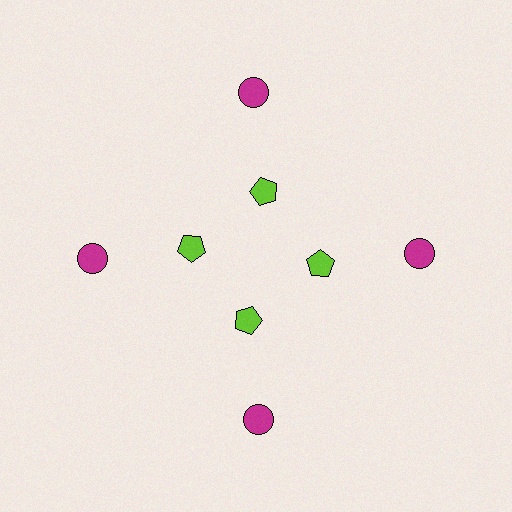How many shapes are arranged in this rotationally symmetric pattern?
There are 8 shapes, arranged in 4 groups of 2.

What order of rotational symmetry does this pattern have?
This pattern has 4-fold rotational symmetry.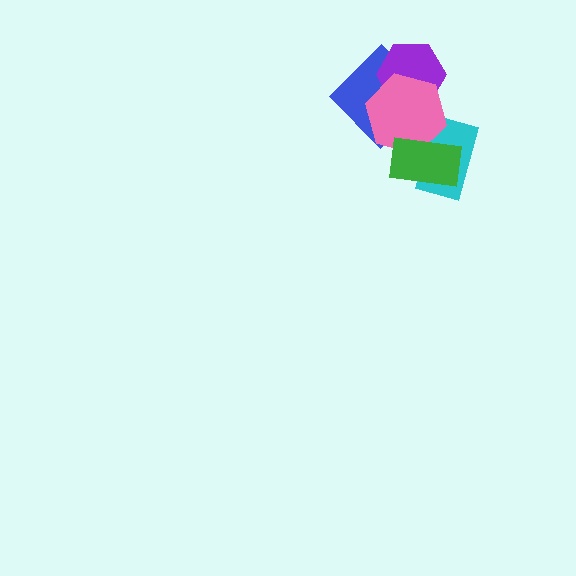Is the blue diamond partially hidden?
Yes, it is partially covered by another shape.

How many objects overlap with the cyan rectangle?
2 objects overlap with the cyan rectangle.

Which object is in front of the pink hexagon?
The green rectangle is in front of the pink hexagon.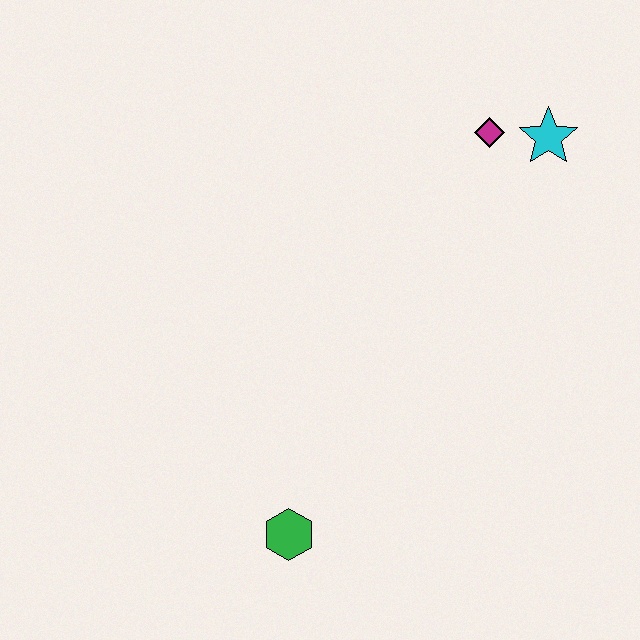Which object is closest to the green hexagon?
The magenta diamond is closest to the green hexagon.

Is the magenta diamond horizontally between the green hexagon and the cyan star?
Yes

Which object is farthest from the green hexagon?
The cyan star is farthest from the green hexagon.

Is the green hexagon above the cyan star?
No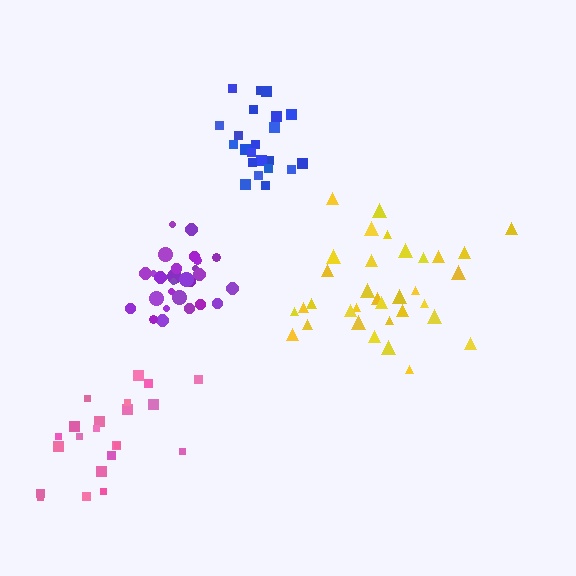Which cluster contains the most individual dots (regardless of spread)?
Yellow (34).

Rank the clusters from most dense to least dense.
purple, blue, yellow, pink.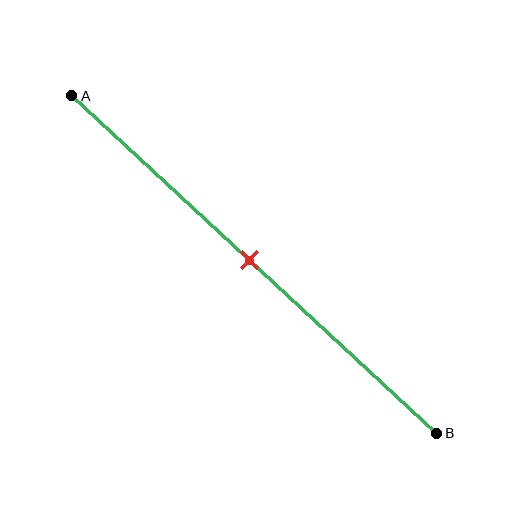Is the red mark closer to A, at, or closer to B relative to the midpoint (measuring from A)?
The red mark is approximately at the midpoint of segment AB.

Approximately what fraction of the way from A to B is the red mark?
The red mark is approximately 50% of the way from A to B.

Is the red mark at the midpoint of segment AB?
Yes, the mark is approximately at the midpoint.